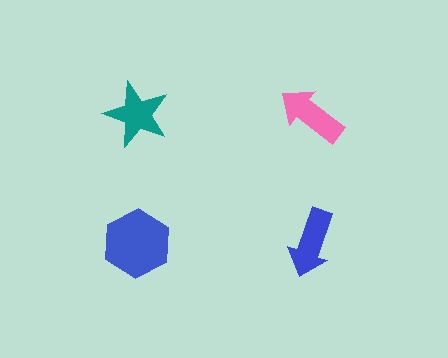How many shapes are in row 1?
2 shapes.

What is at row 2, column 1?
A blue hexagon.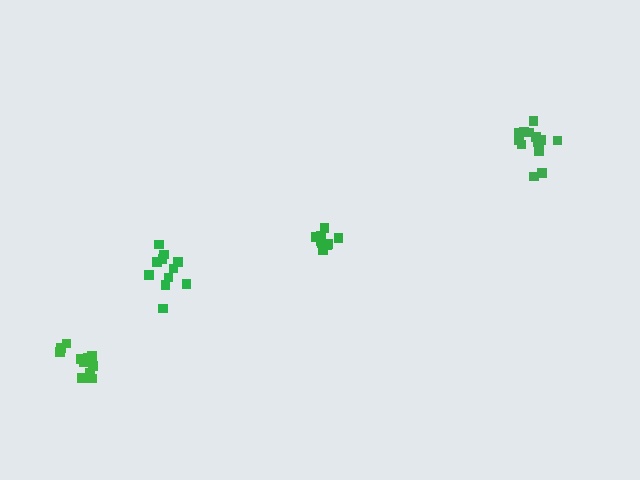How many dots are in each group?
Group 1: 11 dots, Group 2: 14 dots, Group 3: 9 dots, Group 4: 11 dots (45 total).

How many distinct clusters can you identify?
There are 4 distinct clusters.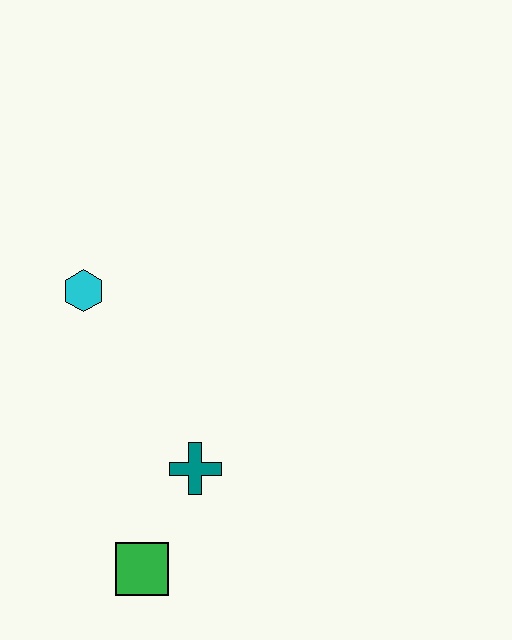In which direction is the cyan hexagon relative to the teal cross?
The cyan hexagon is above the teal cross.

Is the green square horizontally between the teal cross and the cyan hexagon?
Yes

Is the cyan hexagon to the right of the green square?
No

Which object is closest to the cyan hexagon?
The teal cross is closest to the cyan hexagon.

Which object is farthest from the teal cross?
The cyan hexagon is farthest from the teal cross.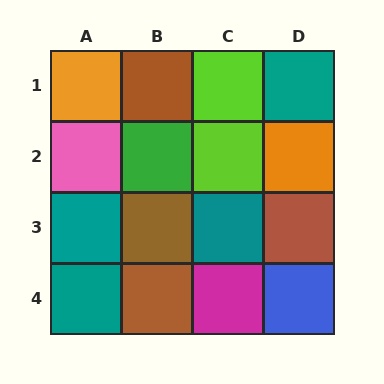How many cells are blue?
1 cell is blue.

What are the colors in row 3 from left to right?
Teal, brown, teal, brown.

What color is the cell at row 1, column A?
Orange.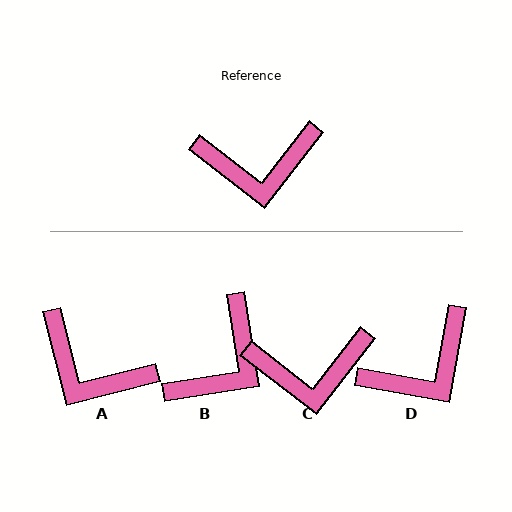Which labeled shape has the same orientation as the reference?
C.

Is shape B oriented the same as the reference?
No, it is off by about 47 degrees.